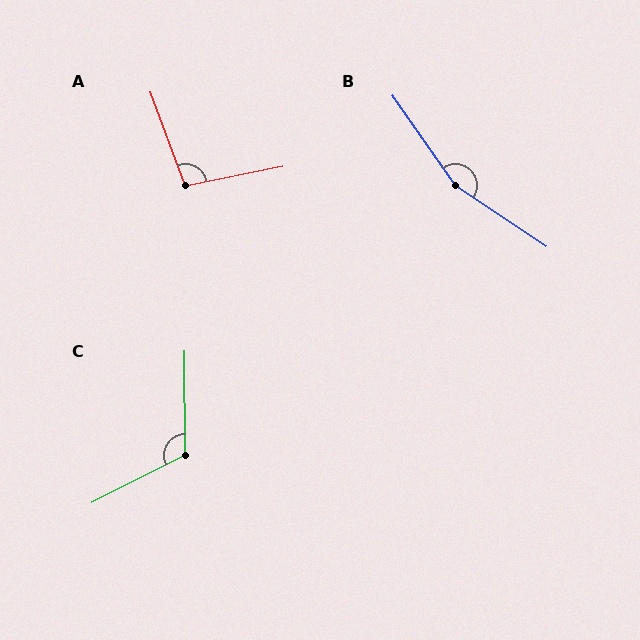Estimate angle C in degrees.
Approximately 116 degrees.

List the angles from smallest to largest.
A (99°), C (116°), B (159°).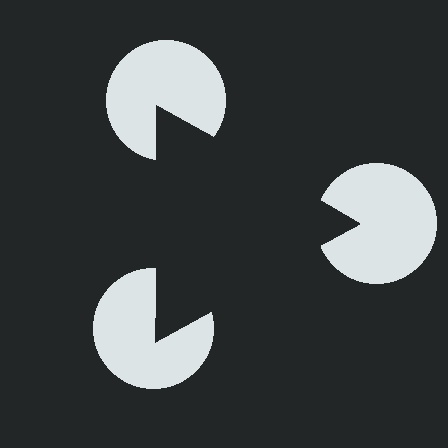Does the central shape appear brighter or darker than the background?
It typically appears slightly darker than the background, even though no actual brightness change is drawn.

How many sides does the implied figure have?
3 sides.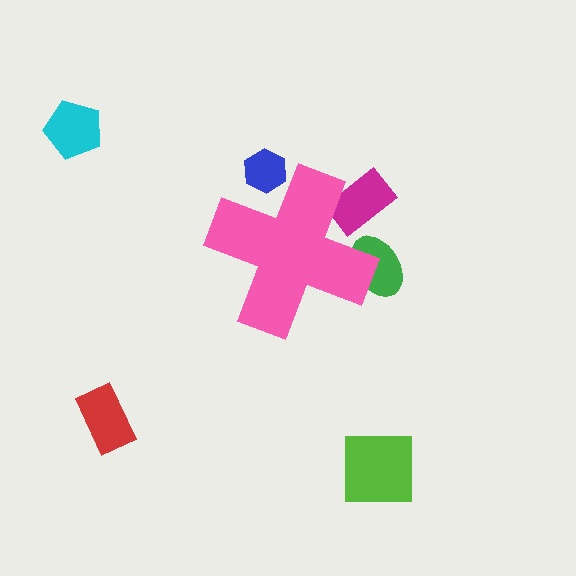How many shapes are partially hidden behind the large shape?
3 shapes are partially hidden.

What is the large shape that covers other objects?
A pink cross.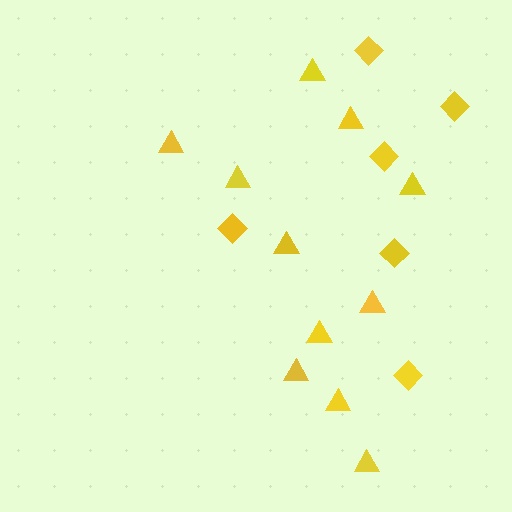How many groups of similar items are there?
There are 2 groups: one group of diamonds (6) and one group of triangles (11).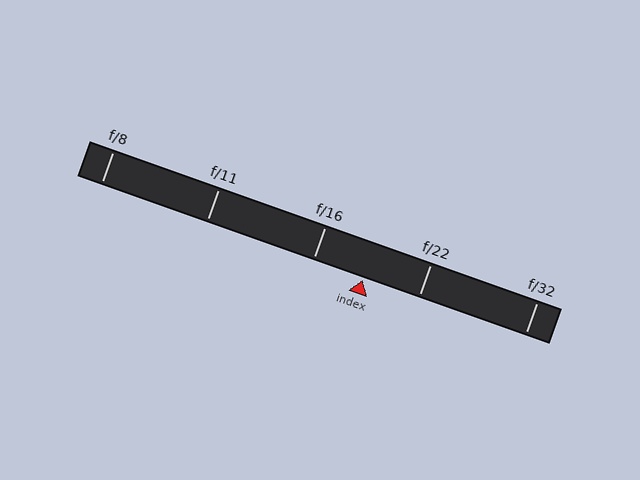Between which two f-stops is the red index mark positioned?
The index mark is between f/16 and f/22.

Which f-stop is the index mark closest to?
The index mark is closest to f/16.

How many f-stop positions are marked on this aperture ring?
There are 5 f-stop positions marked.